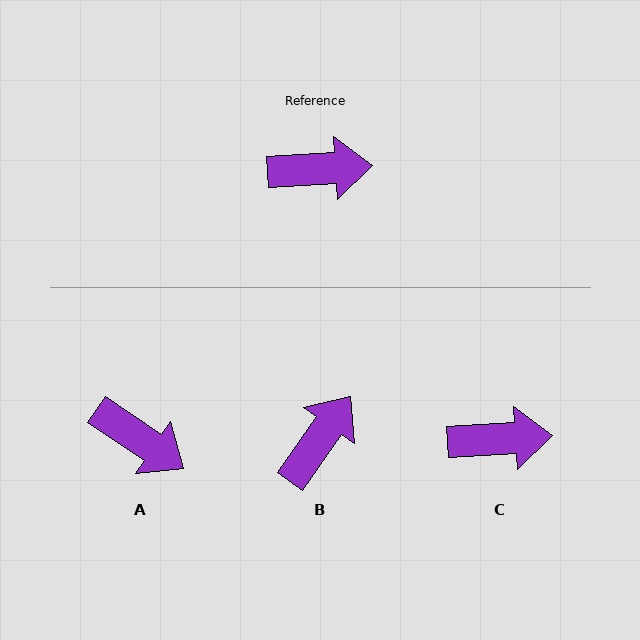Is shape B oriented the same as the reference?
No, it is off by about 52 degrees.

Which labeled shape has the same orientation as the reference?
C.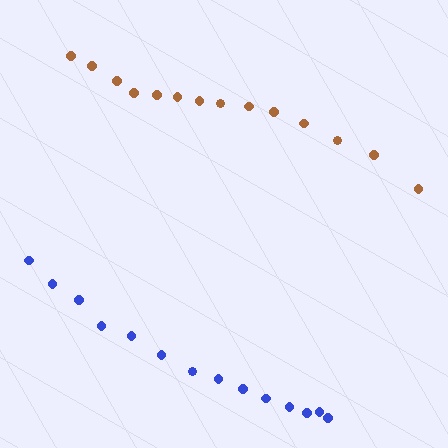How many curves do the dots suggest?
There are 2 distinct paths.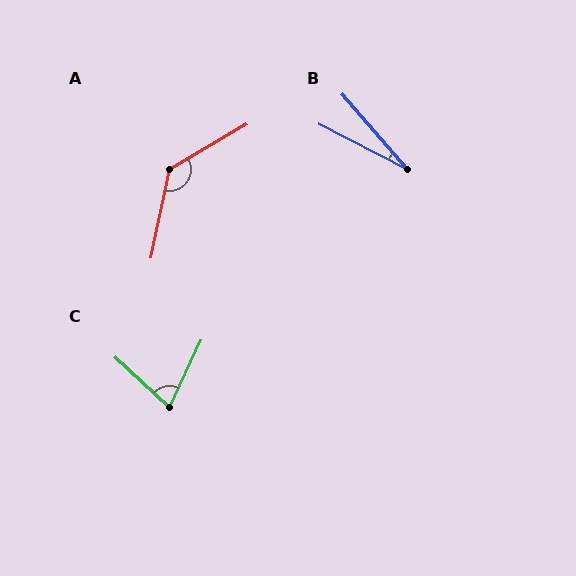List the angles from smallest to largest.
B (22°), C (73°), A (132°).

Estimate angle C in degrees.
Approximately 73 degrees.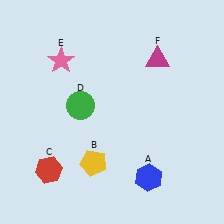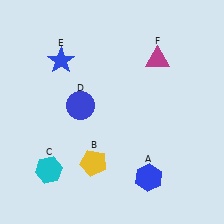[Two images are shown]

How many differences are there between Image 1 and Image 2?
There are 3 differences between the two images.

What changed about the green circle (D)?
In Image 1, D is green. In Image 2, it changed to blue.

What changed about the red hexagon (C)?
In Image 1, C is red. In Image 2, it changed to cyan.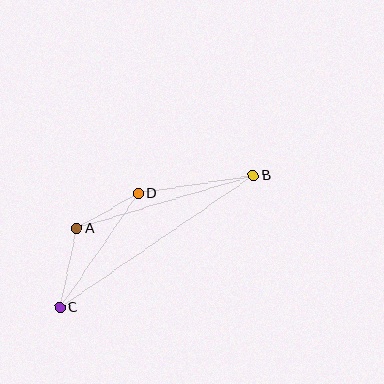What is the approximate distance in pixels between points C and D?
The distance between C and D is approximately 138 pixels.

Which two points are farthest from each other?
Points B and C are farthest from each other.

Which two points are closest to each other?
Points A and D are closest to each other.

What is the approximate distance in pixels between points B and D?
The distance between B and D is approximately 116 pixels.